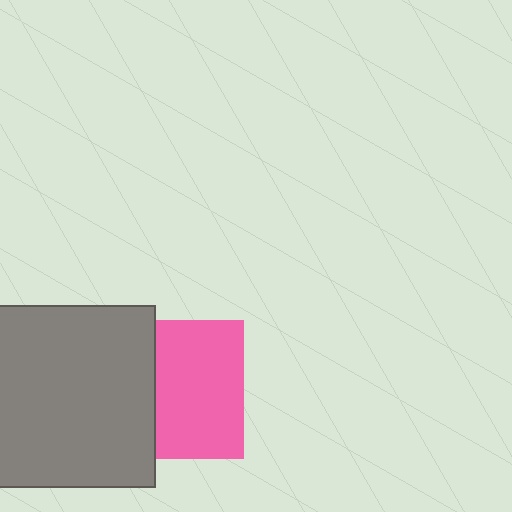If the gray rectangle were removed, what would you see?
You would see the complete pink square.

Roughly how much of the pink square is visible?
About half of it is visible (roughly 64%).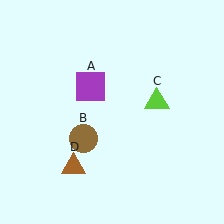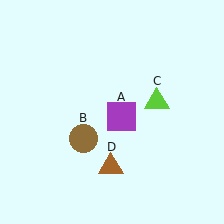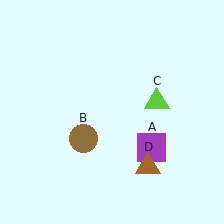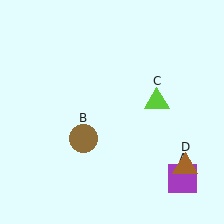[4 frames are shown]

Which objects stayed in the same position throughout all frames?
Brown circle (object B) and lime triangle (object C) remained stationary.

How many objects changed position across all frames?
2 objects changed position: purple square (object A), brown triangle (object D).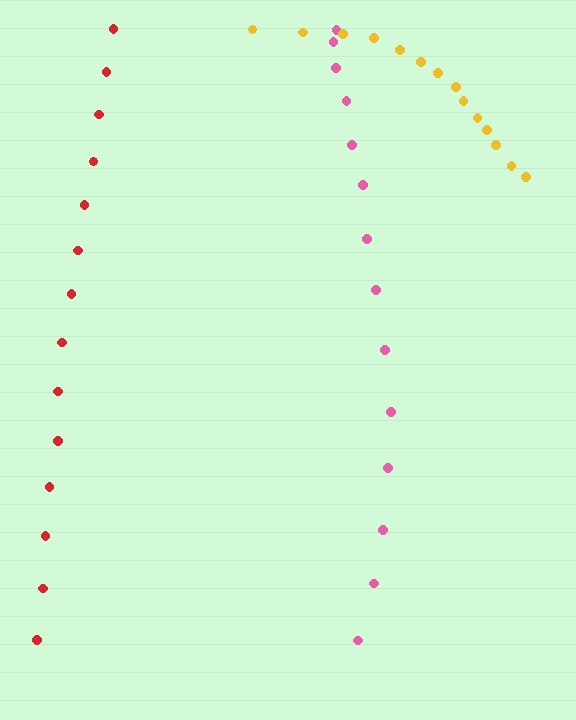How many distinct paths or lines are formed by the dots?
There are 3 distinct paths.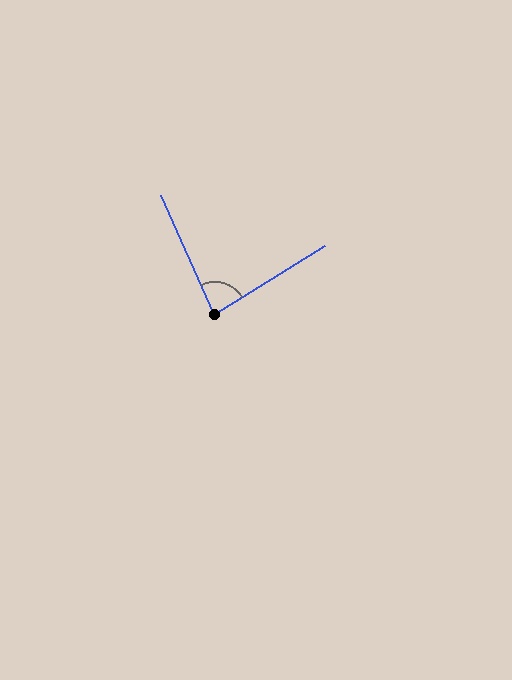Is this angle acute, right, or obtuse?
It is acute.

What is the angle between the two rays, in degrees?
Approximately 82 degrees.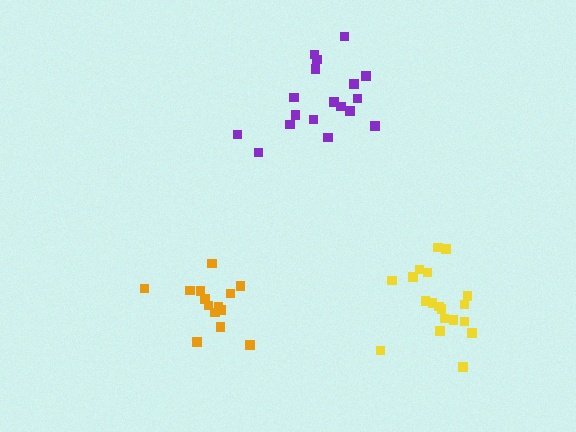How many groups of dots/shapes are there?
There are 3 groups.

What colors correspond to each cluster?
The clusters are colored: purple, yellow, orange.